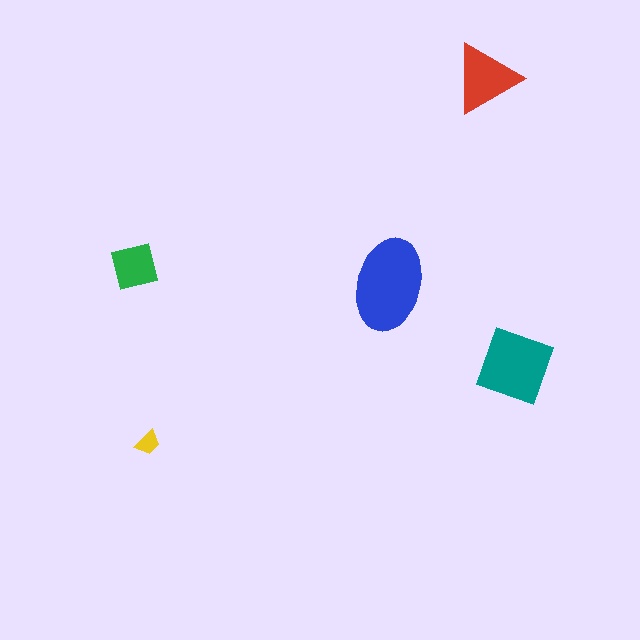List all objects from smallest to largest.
The yellow trapezoid, the green square, the red triangle, the teal diamond, the blue ellipse.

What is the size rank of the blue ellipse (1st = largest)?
1st.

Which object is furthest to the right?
The teal diamond is rightmost.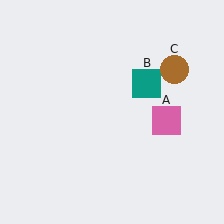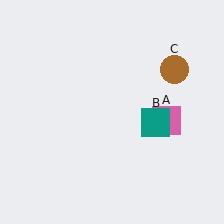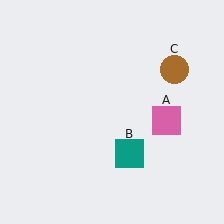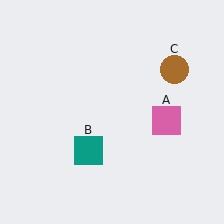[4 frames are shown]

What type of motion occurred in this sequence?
The teal square (object B) rotated clockwise around the center of the scene.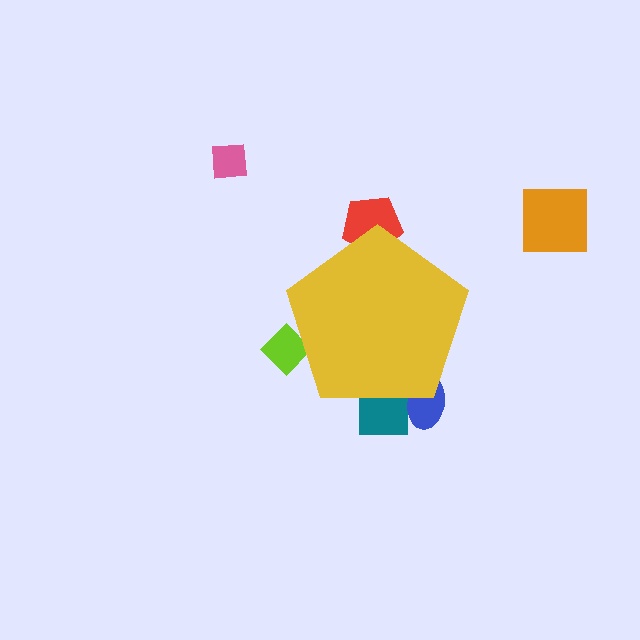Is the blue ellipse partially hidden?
Yes, the blue ellipse is partially hidden behind the yellow pentagon.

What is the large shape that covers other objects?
A yellow pentagon.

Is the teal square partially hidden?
Yes, the teal square is partially hidden behind the yellow pentagon.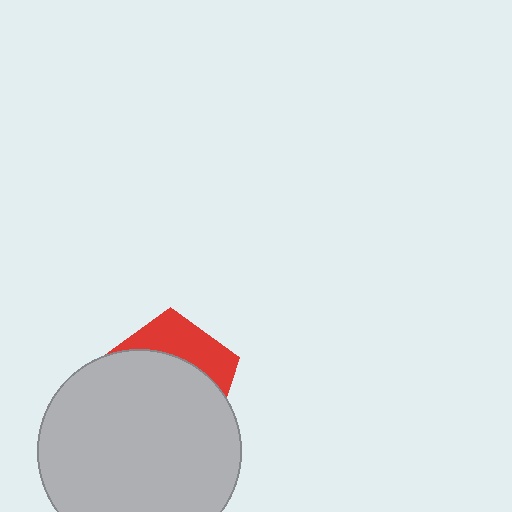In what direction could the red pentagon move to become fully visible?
The red pentagon could move up. That would shift it out from behind the light gray circle entirely.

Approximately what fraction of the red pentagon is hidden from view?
Roughly 68% of the red pentagon is hidden behind the light gray circle.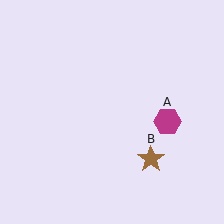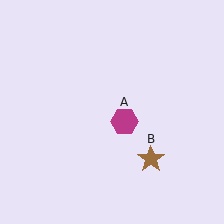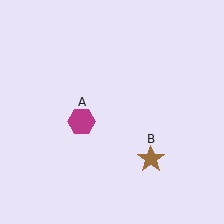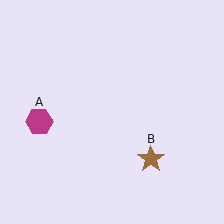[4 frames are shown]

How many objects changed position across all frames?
1 object changed position: magenta hexagon (object A).